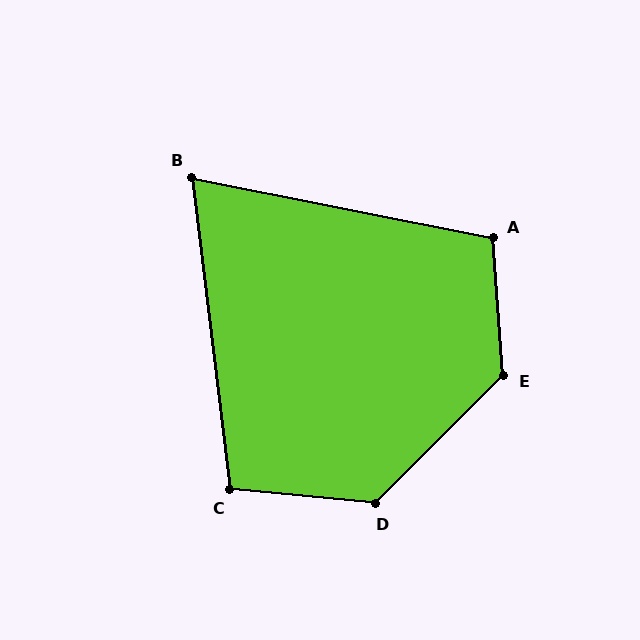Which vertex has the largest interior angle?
E, at approximately 131 degrees.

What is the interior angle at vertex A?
Approximately 106 degrees (obtuse).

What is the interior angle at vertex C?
Approximately 103 degrees (obtuse).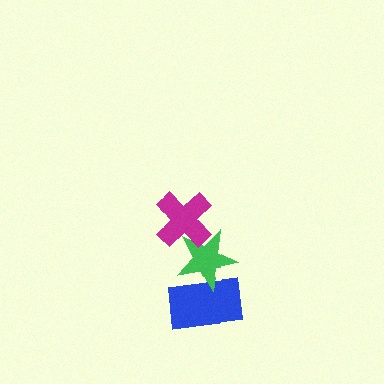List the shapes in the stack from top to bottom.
From top to bottom: the magenta cross, the green star, the blue rectangle.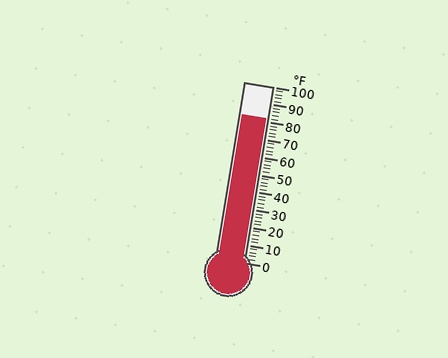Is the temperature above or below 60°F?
The temperature is above 60°F.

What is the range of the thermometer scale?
The thermometer scale ranges from 0°F to 100°F.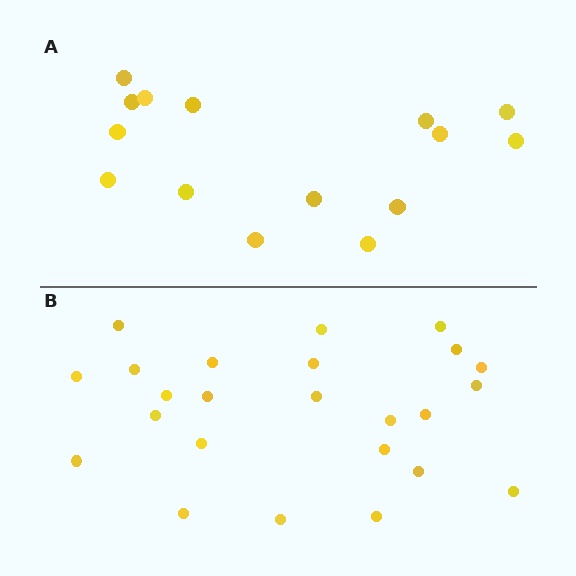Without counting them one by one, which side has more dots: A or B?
Region B (the bottom region) has more dots.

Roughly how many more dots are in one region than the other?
Region B has roughly 8 or so more dots than region A.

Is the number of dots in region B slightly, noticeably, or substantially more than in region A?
Region B has substantially more. The ratio is roughly 1.6 to 1.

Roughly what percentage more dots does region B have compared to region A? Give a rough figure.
About 60% more.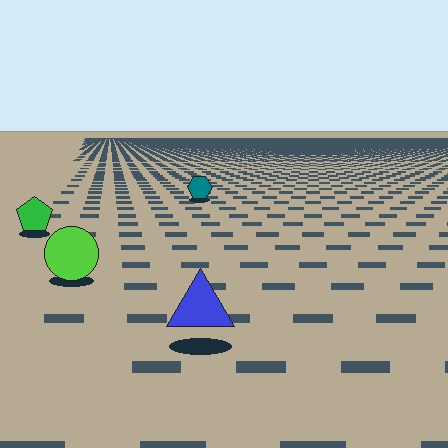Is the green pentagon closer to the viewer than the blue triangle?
No. The blue triangle is closer — you can tell from the texture gradient: the ground texture is coarser near it.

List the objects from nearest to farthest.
From nearest to farthest: the blue triangle, the lime circle, the green pentagon, the teal hexagon.